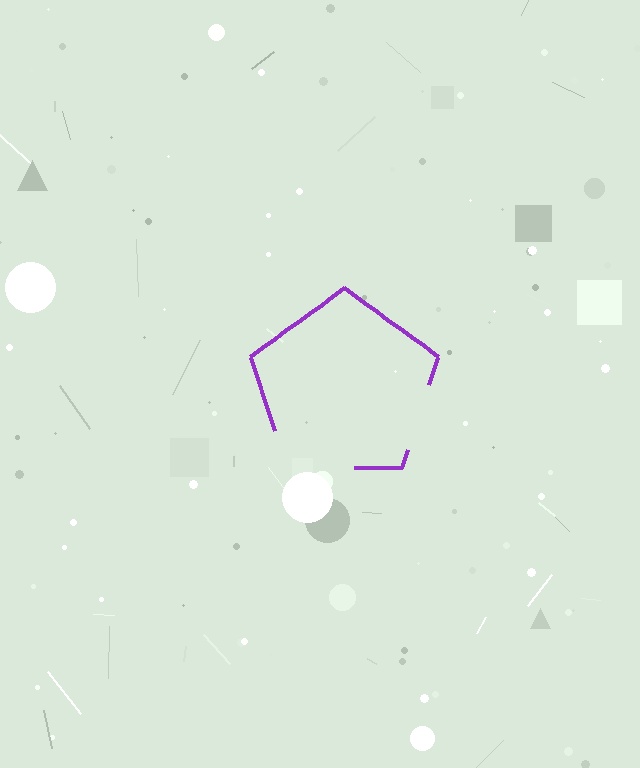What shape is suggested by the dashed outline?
The dashed outline suggests a pentagon.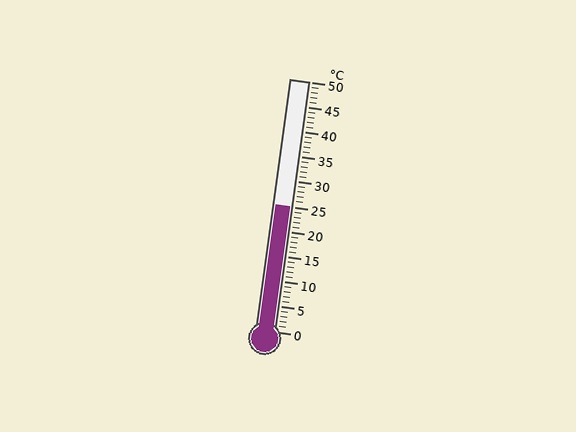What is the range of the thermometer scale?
The thermometer scale ranges from 0°C to 50°C.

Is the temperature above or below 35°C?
The temperature is below 35°C.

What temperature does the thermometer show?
The thermometer shows approximately 25°C.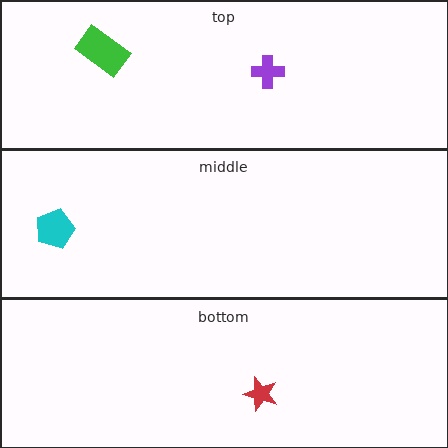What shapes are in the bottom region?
The red star.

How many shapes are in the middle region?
1.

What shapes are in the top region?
The green rectangle, the purple cross.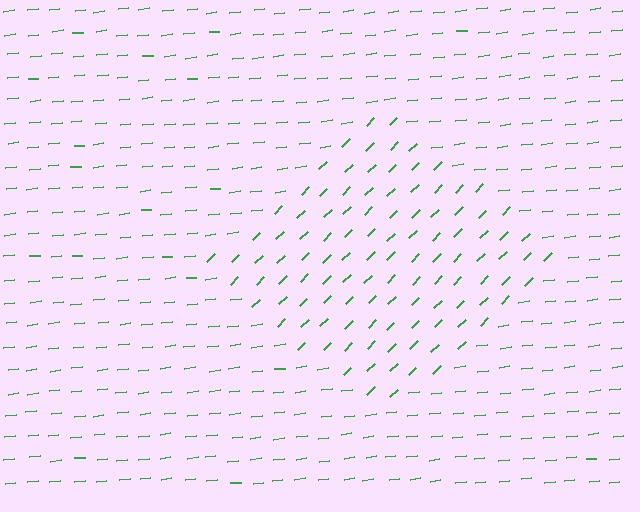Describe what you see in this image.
The image is filled with small green line segments. A diamond region in the image has lines oriented differently from the surrounding lines, creating a visible texture boundary.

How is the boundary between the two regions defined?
The boundary is defined purely by a change in line orientation (approximately 38 degrees difference). All lines are the same color and thickness.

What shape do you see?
I see a diamond.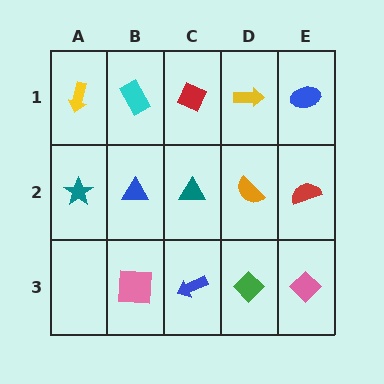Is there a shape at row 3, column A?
No, that cell is empty.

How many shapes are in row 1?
5 shapes.